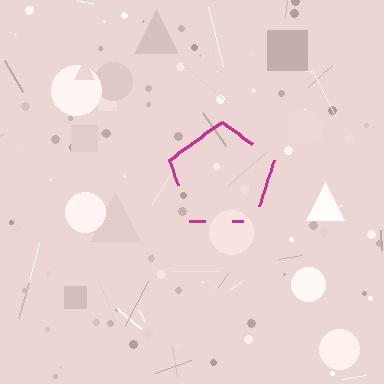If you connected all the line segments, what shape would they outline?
They would outline a pentagon.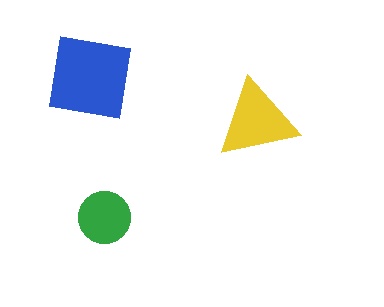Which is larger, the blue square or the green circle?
The blue square.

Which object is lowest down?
The green circle is bottommost.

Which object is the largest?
The blue square.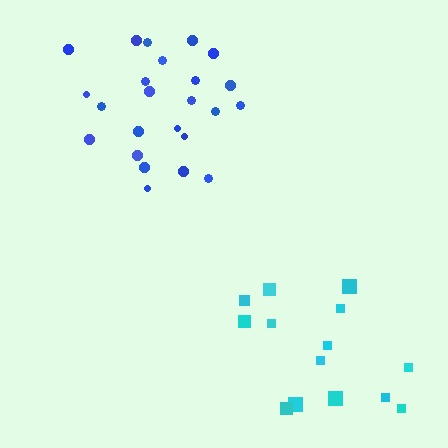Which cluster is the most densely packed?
Blue.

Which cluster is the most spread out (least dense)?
Cyan.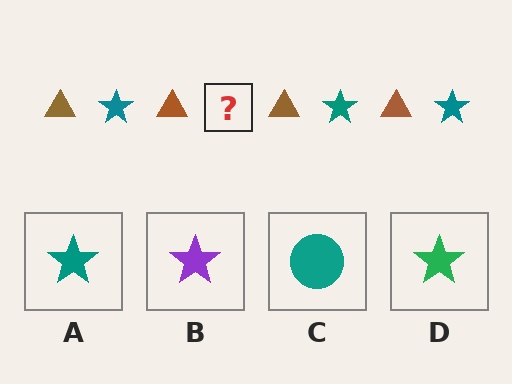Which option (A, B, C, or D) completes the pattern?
A.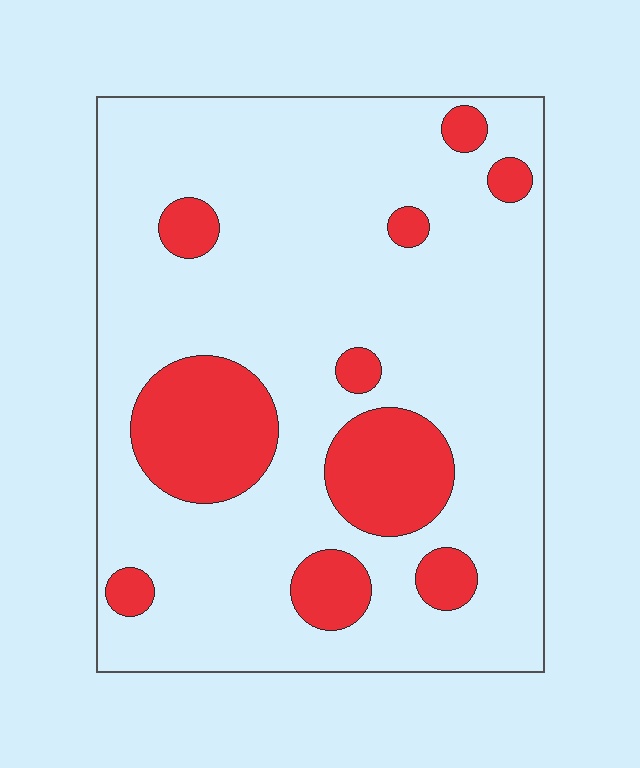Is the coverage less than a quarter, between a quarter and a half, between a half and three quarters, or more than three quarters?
Less than a quarter.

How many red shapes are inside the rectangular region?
10.